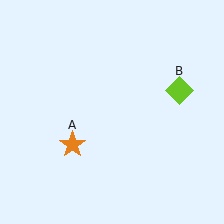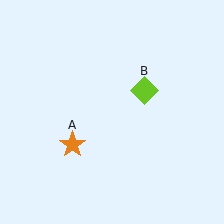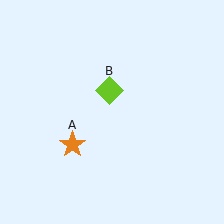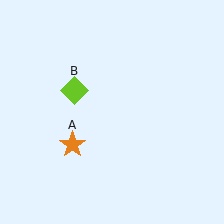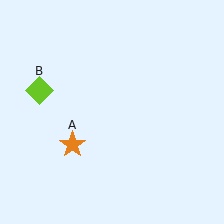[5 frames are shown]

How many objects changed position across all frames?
1 object changed position: lime diamond (object B).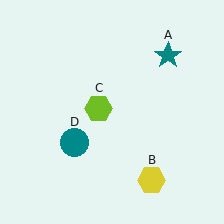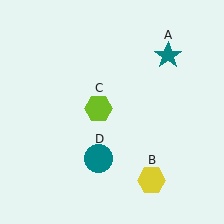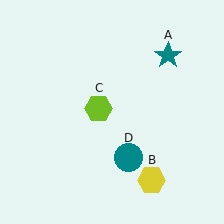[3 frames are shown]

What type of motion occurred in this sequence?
The teal circle (object D) rotated counterclockwise around the center of the scene.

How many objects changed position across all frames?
1 object changed position: teal circle (object D).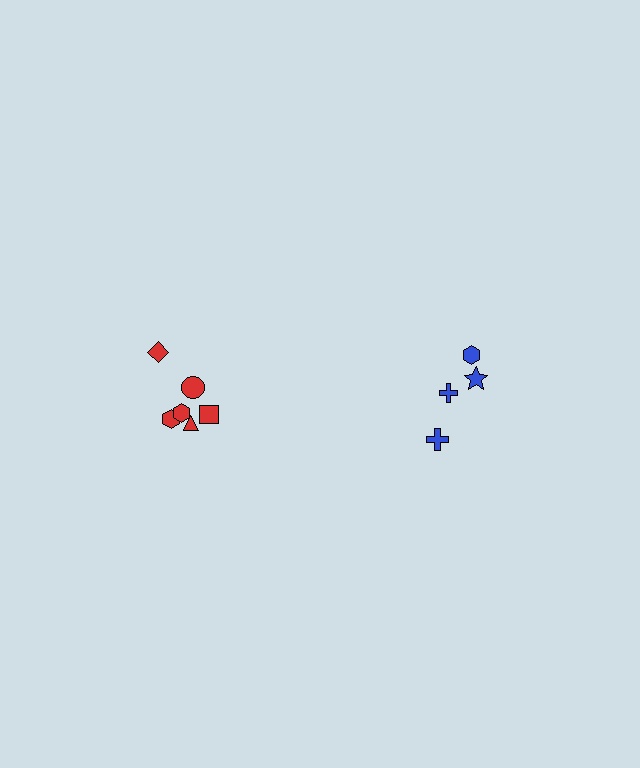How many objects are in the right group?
There are 4 objects.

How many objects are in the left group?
There are 6 objects.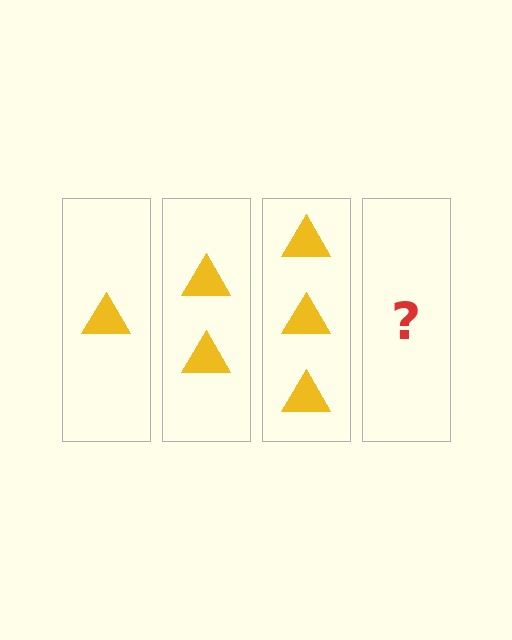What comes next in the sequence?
The next element should be 4 triangles.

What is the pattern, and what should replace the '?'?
The pattern is that each step adds one more triangle. The '?' should be 4 triangles.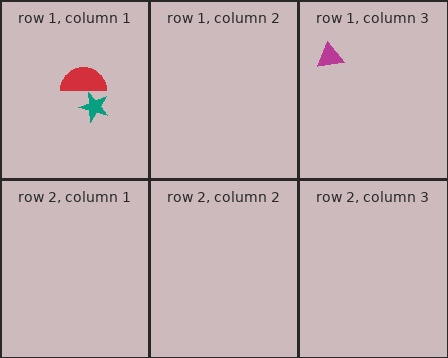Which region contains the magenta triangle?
The row 1, column 3 region.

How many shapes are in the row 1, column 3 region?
1.